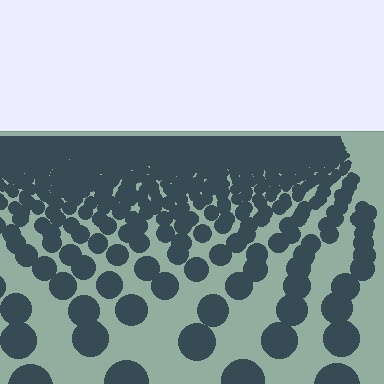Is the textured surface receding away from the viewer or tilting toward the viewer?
The surface is receding away from the viewer. Texture elements get smaller and denser toward the top.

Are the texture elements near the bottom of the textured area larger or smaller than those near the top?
Larger. Near the bottom, elements are closer to the viewer and appear at a bigger on-screen size.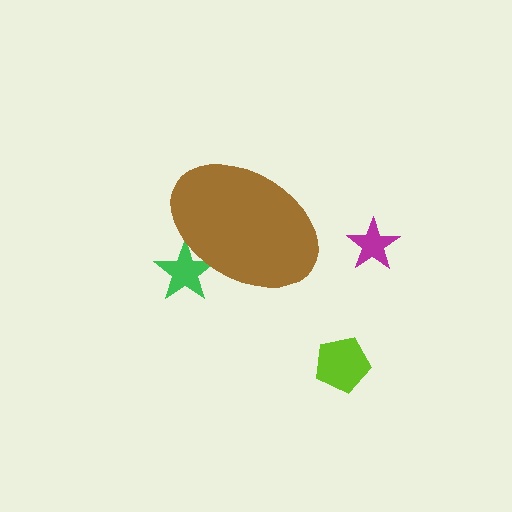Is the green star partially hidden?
Yes, the green star is partially hidden behind the brown ellipse.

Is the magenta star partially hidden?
No, the magenta star is fully visible.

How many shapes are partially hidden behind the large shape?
1 shape is partially hidden.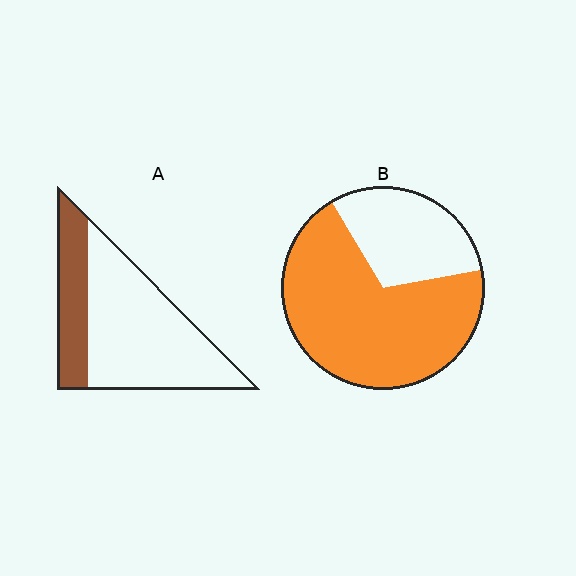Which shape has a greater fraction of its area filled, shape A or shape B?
Shape B.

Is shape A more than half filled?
No.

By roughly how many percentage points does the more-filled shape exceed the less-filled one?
By roughly 40 percentage points (B over A).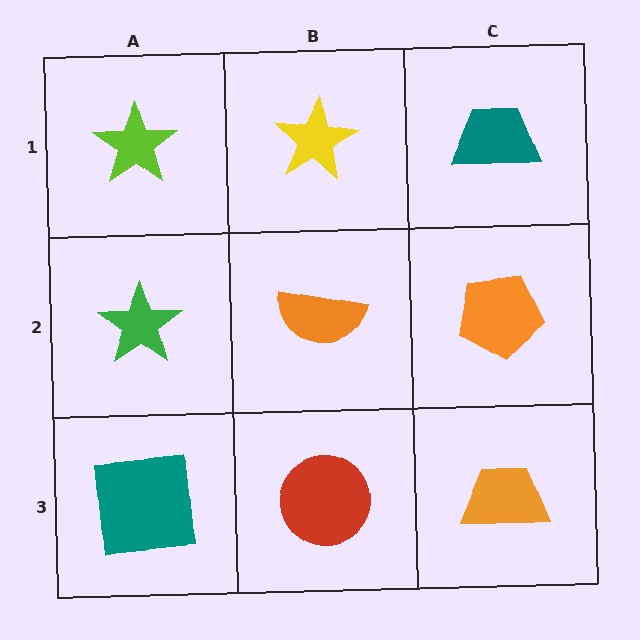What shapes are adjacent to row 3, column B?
An orange semicircle (row 2, column B), a teal square (row 3, column A), an orange trapezoid (row 3, column C).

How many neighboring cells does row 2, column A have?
3.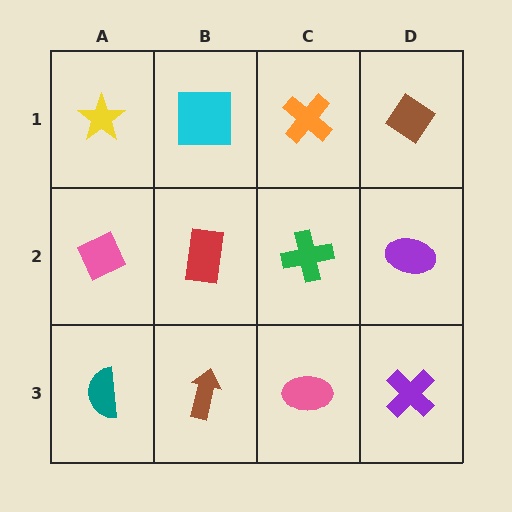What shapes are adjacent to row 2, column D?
A brown diamond (row 1, column D), a purple cross (row 3, column D), a green cross (row 2, column C).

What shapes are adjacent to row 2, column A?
A yellow star (row 1, column A), a teal semicircle (row 3, column A), a red rectangle (row 2, column B).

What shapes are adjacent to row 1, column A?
A pink diamond (row 2, column A), a cyan square (row 1, column B).